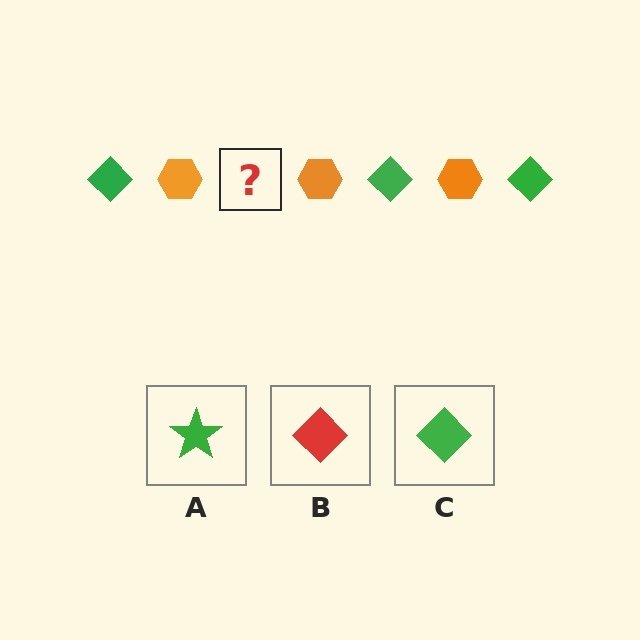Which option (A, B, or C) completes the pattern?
C.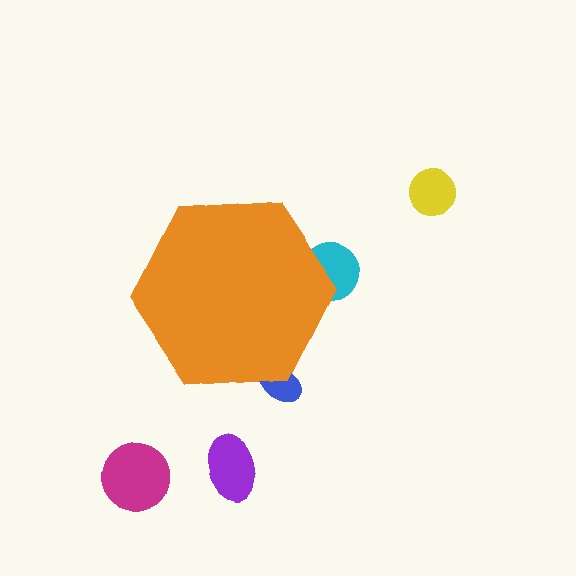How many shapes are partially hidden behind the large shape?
2 shapes are partially hidden.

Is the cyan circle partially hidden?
Yes, the cyan circle is partially hidden behind the orange hexagon.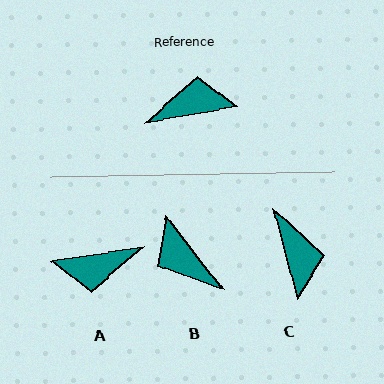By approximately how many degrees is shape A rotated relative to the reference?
Approximately 179 degrees counter-clockwise.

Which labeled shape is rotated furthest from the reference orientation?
A, about 179 degrees away.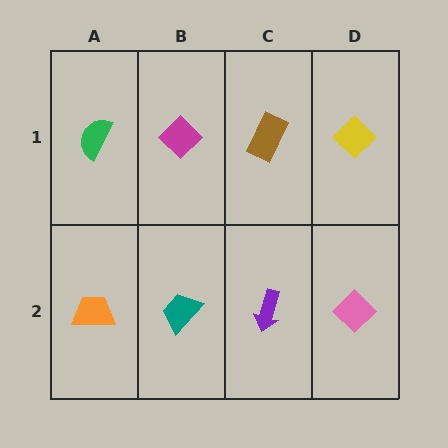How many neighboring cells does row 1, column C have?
3.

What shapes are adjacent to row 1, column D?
A pink diamond (row 2, column D), a brown rectangle (row 1, column C).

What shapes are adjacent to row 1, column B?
A teal trapezoid (row 2, column B), a green semicircle (row 1, column A), a brown rectangle (row 1, column C).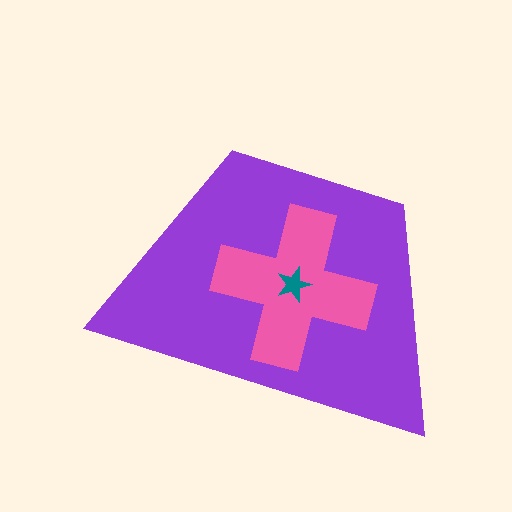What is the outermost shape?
The purple trapezoid.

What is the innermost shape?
The teal star.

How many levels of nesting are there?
3.